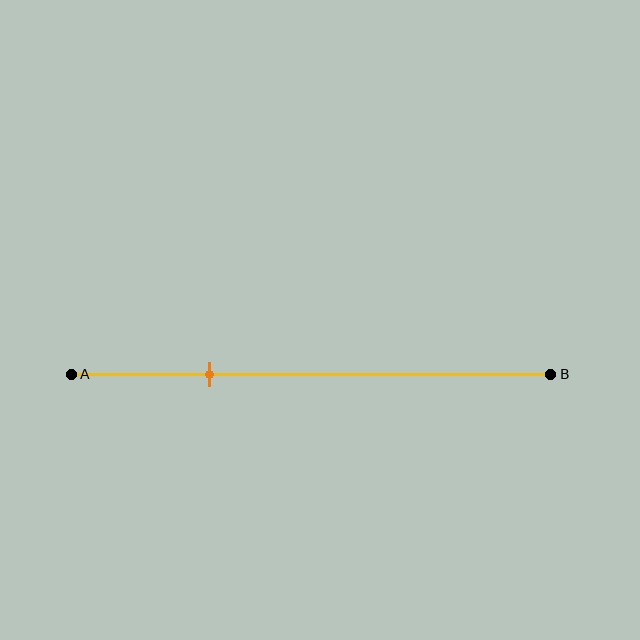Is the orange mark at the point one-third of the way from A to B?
No, the mark is at about 30% from A, not at the 33% one-third point.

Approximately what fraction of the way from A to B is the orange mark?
The orange mark is approximately 30% of the way from A to B.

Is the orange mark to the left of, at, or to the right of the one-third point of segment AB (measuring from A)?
The orange mark is to the left of the one-third point of segment AB.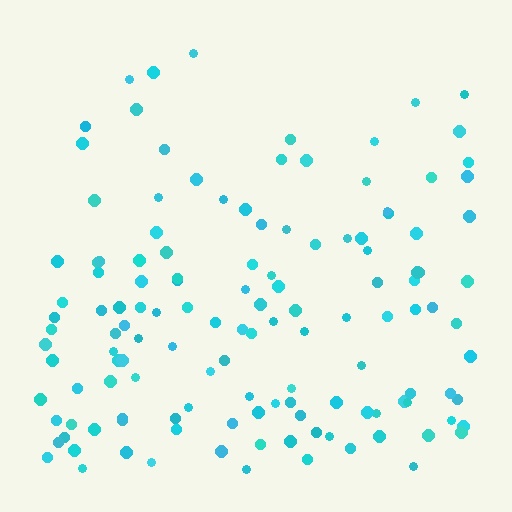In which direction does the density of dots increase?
From top to bottom, with the bottom side densest.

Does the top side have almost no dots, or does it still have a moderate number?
Still a moderate number, just noticeably fewer than the bottom.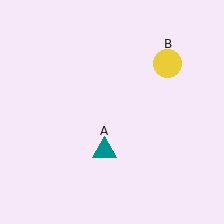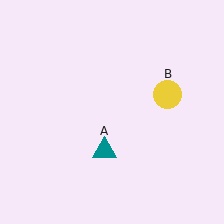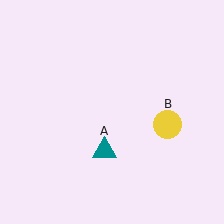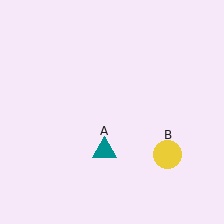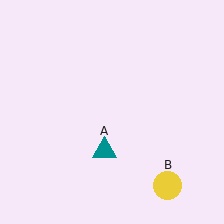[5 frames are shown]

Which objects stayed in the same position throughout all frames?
Teal triangle (object A) remained stationary.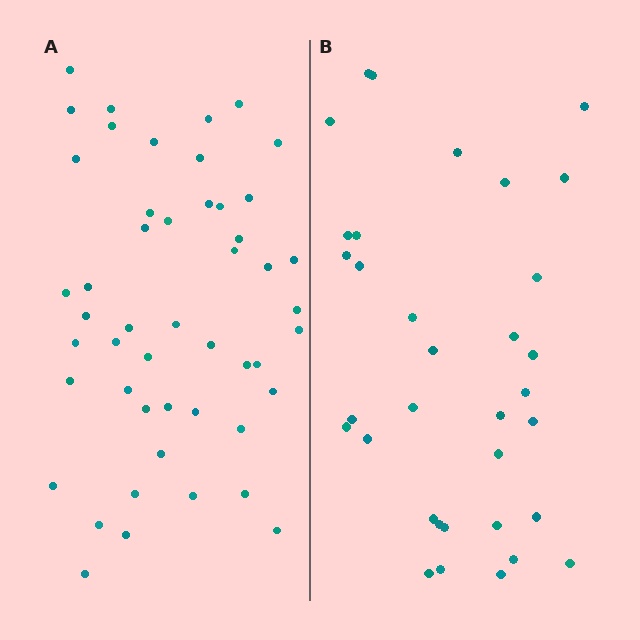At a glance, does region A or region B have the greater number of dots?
Region A (the left region) has more dots.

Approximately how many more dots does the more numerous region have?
Region A has approximately 15 more dots than region B.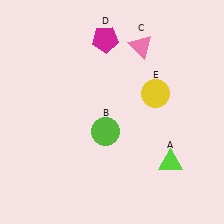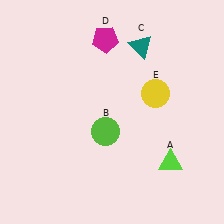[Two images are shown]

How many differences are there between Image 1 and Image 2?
There is 1 difference between the two images.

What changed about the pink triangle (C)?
In Image 1, C is pink. In Image 2, it changed to teal.